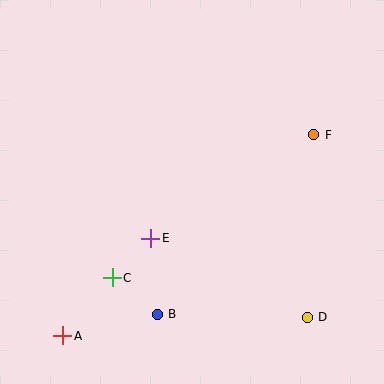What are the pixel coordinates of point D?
Point D is at (307, 317).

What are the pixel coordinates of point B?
Point B is at (157, 314).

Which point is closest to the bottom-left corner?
Point A is closest to the bottom-left corner.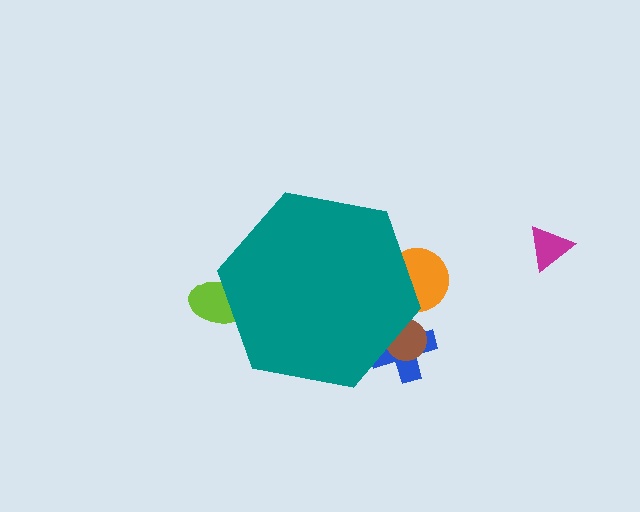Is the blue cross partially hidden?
Yes, the blue cross is partially hidden behind the teal hexagon.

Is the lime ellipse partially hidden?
Yes, the lime ellipse is partially hidden behind the teal hexagon.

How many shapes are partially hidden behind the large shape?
4 shapes are partially hidden.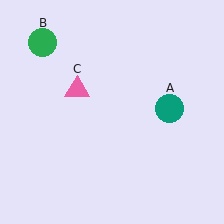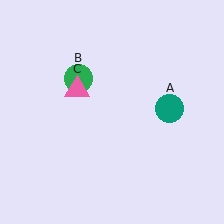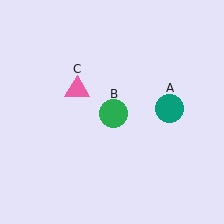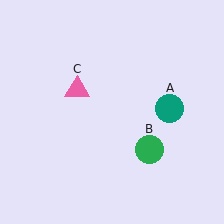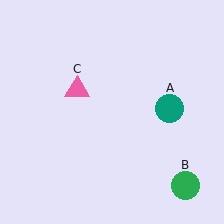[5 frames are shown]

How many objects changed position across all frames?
1 object changed position: green circle (object B).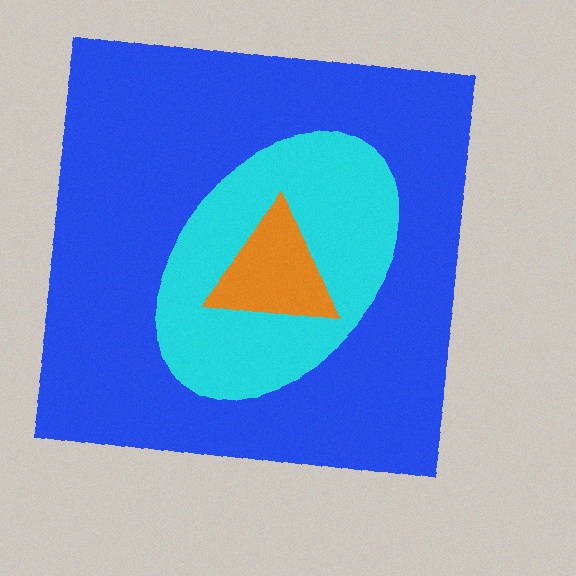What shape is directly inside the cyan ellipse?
The orange triangle.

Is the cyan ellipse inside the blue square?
Yes.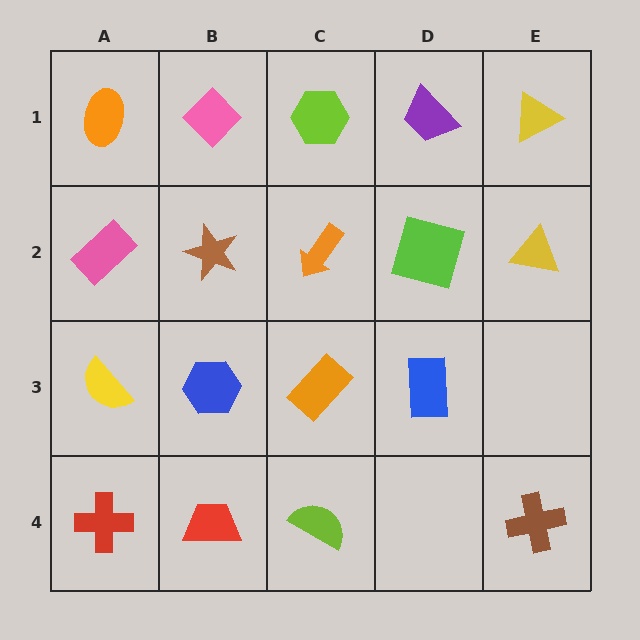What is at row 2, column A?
A pink rectangle.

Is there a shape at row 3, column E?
No, that cell is empty.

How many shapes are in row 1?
5 shapes.